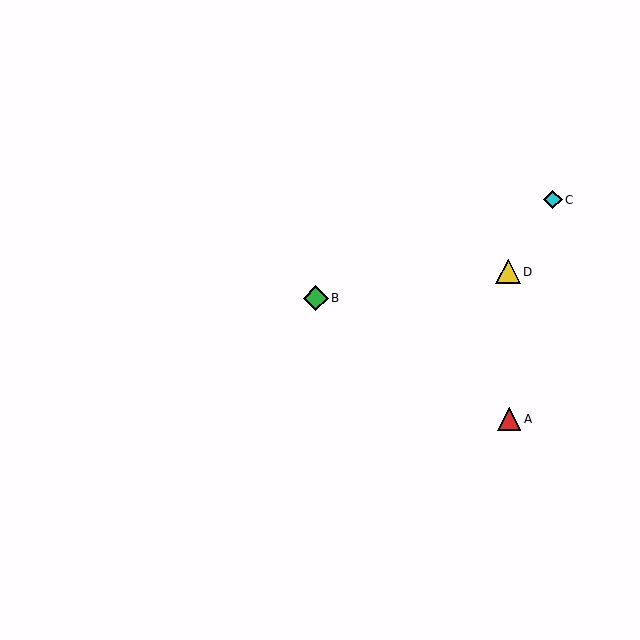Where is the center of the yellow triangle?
The center of the yellow triangle is at (508, 272).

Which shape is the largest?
The green diamond (labeled B) is the largest.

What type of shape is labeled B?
Shape B is a green diamond.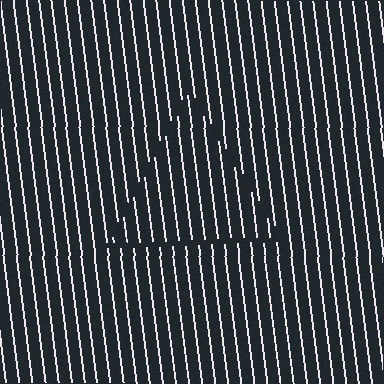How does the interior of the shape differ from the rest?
The interior of the shape contains the same grating, shifted by half a period — the contour is defined by the phase discontinuity where line-ends from the inner and outer gratings abut.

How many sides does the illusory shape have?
3 sides — the line-ends trace a triangle.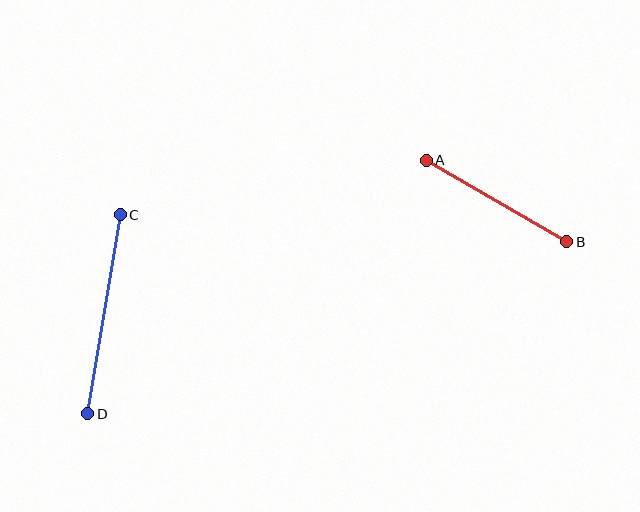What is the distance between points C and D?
The distance is approximately 202 pixels.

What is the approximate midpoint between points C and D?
The midpoint is at approximately (104, 314) pixels.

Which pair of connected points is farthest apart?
Points C and D are farthest apart.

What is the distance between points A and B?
The distance is approximately 162 pixels.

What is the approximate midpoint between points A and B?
The midpoint is at approximately (496, 201) pixels.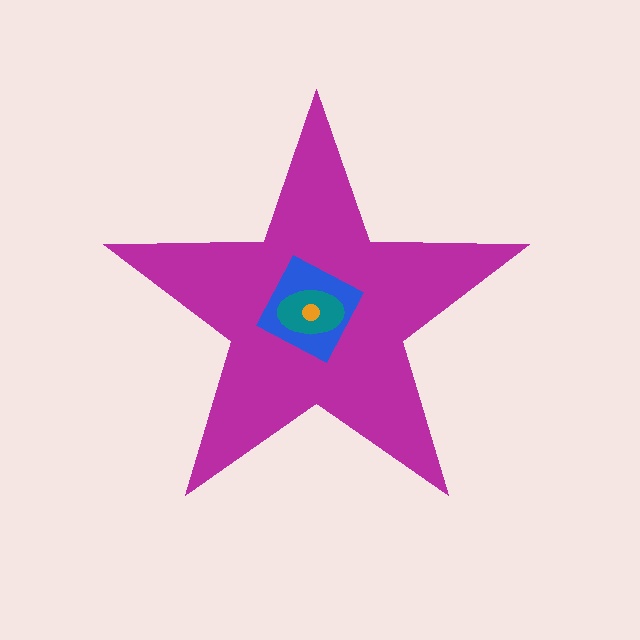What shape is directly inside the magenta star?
The blue square.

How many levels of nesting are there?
4.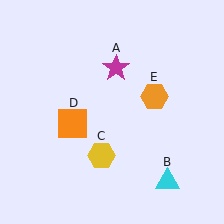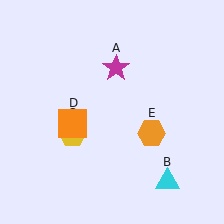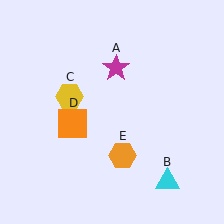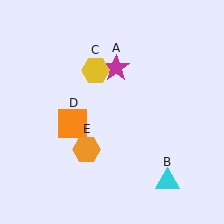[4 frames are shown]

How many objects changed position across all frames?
2 objects changed position: yellow hexagon (object C), orange hexagon (object E).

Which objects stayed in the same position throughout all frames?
Magenta star (object A) and cyan triangle (object B) and orange square (object D) remained stationary.